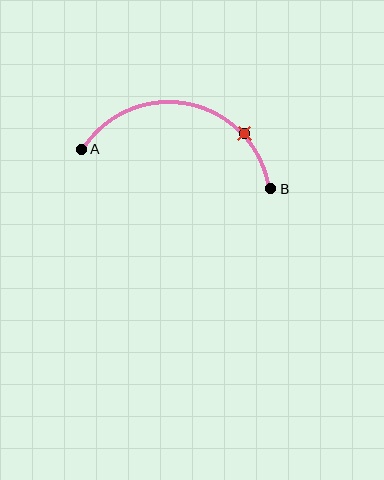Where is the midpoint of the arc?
The arc midpoint is the point on the curve farthest from the straight line joining A and B. It sits above that line.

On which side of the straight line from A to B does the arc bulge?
The arc bulges above the straight line connecting A and B.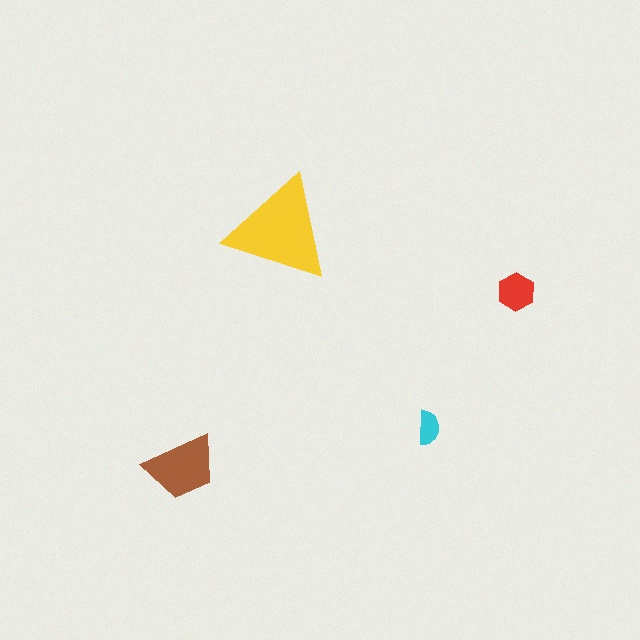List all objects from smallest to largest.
The cyan semicircle, the red hexagon, the brown trapezoid, the yellow triangle.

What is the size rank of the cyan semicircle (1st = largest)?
4th.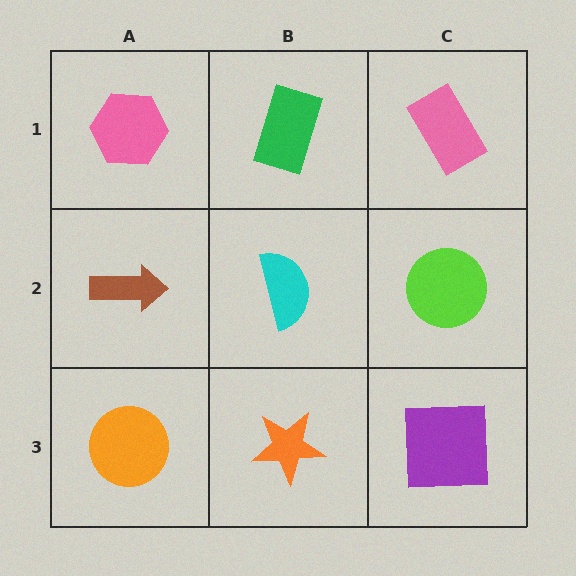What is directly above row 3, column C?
A lime circle.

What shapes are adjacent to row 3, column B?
A cyan semicircle (row 2, column B), an orange circle (row 3, column A), a purple square (row 3, column C).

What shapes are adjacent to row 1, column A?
A brown arrow (row 2, column A), a green rectangle (row 1, column B).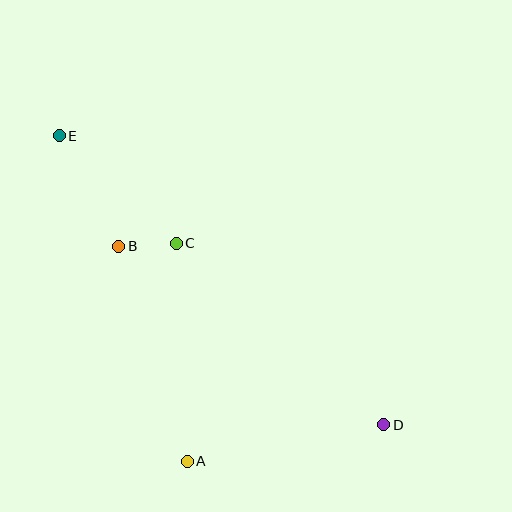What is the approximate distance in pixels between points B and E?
The distance between B and E is approximately 126 pixels.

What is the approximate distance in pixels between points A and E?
The distance between A and E is approximately 350 pixels.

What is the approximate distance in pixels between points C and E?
The distance between C and E is approximately 159 pixels.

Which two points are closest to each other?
Points B and C are closest to each other.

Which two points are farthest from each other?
Points D and E are farthest from each other.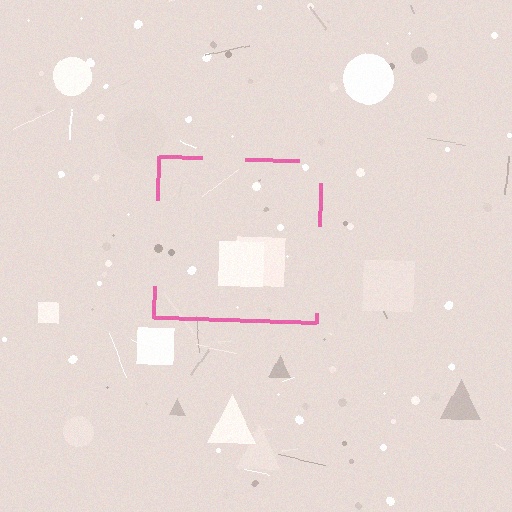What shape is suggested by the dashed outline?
The dashed outline suggests a square.